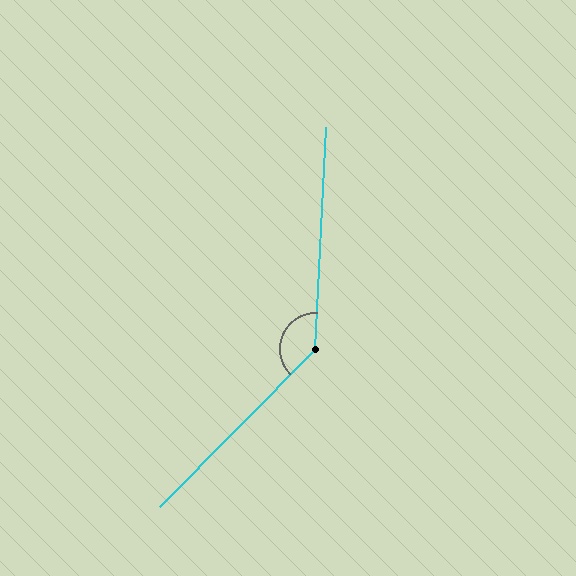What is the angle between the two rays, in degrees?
Approximately 138 degrees.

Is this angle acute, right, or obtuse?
It is obtuse.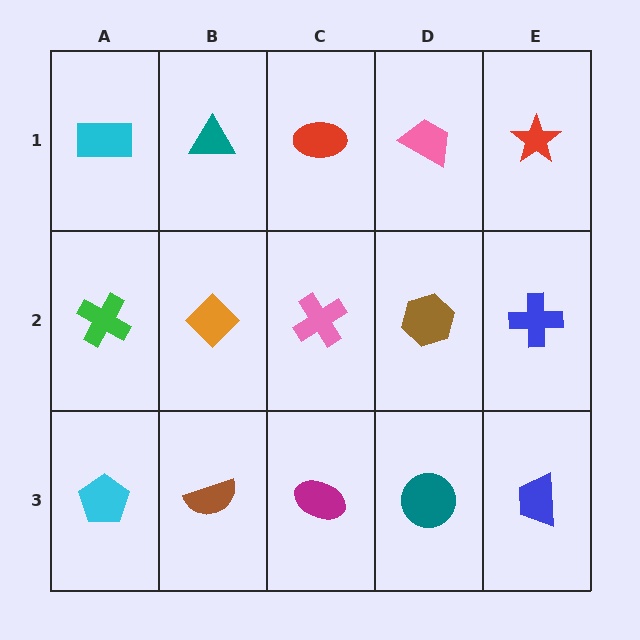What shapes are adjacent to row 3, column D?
A brown hexagon (row 2, column D), a magenta ellipse (row 3, column C), a blue trapezoid (row 3, column E).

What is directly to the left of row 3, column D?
A magenta ellipse.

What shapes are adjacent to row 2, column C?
A red ellipse (row 1, column C), a magenta ellipse (row 3, column C), an orange diamond (row 2, column B), a brown hexagon (row 2, column D).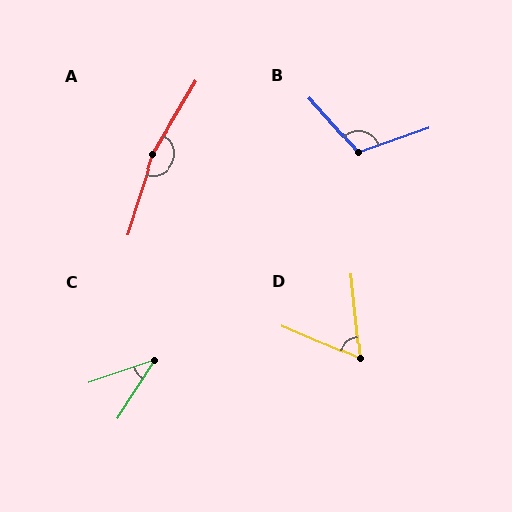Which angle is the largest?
A, at approximately 166 degrees.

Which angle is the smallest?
C, at approximately 39 degrees.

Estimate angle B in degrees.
Approximately 112 degrees.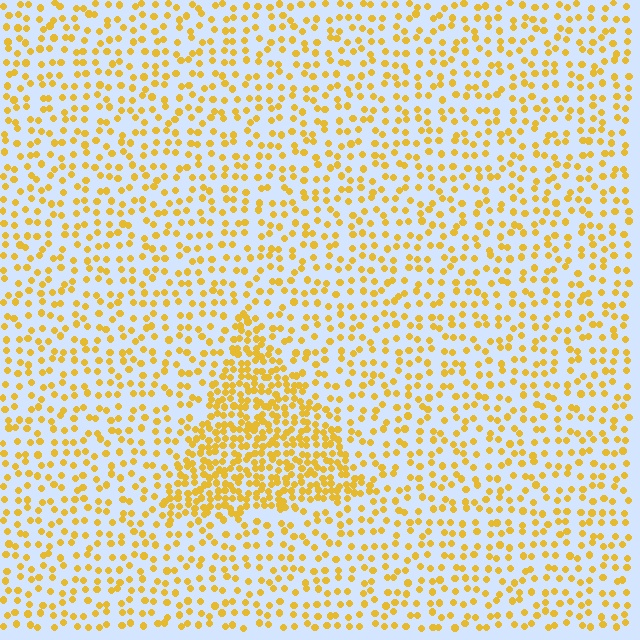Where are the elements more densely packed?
The elements are more densely packed inside the triangle boundary.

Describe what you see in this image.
The image contains small yellow elements arranged at two different densities. A triangle-shaped region is visible where the elements are more densely packed than the surrounding area.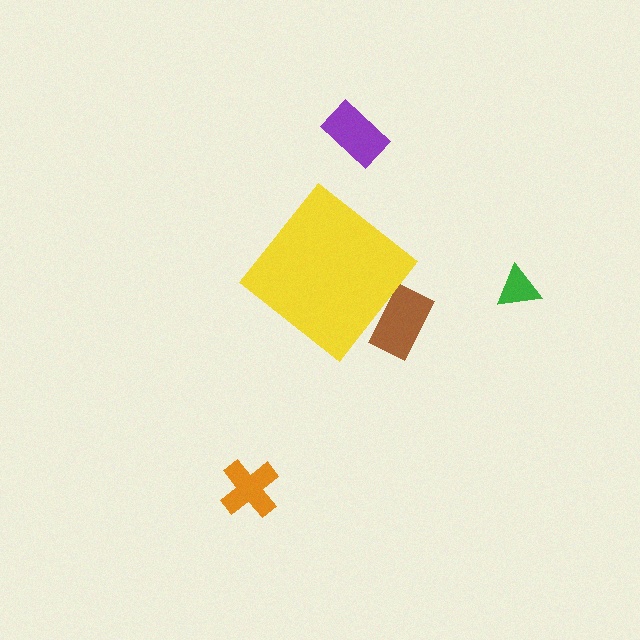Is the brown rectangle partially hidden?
Yes, the brown rectangle is partially hidden behind the yellow diamond.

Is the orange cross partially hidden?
No, the orange cross is fully visible.